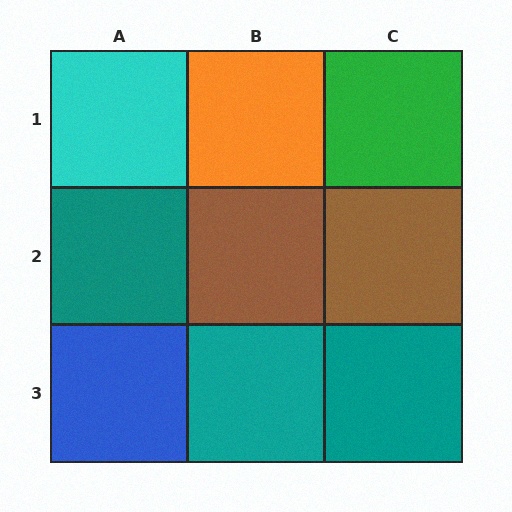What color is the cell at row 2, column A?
Teal.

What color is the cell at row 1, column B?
Orange.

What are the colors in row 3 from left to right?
Blue, teal, teal.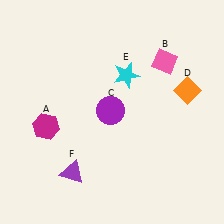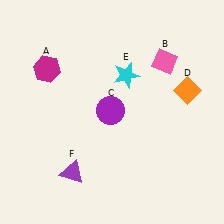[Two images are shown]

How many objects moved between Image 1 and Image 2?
1 object moved between the two images.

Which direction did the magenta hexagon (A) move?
The magenta hexagon (A) moved up.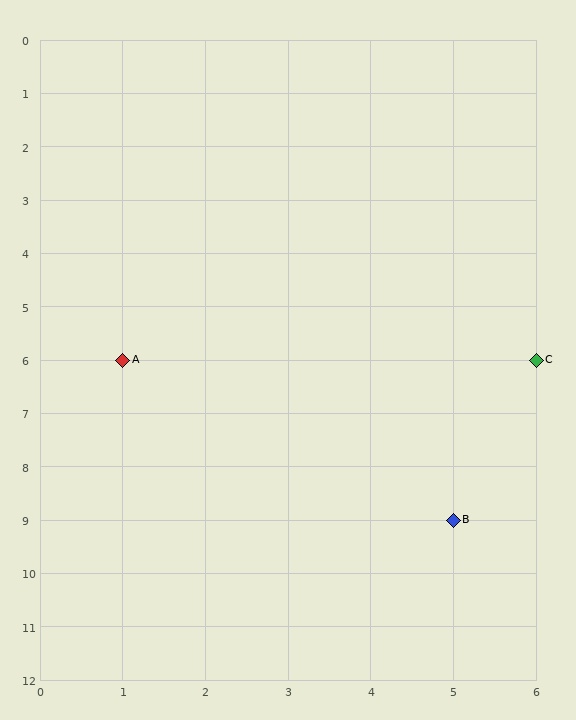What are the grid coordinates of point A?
Point A is at grid coordinates (1, 6).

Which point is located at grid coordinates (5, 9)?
Point B is at (5, 9).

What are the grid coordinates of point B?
Point B is at grid coordinates (5, 9).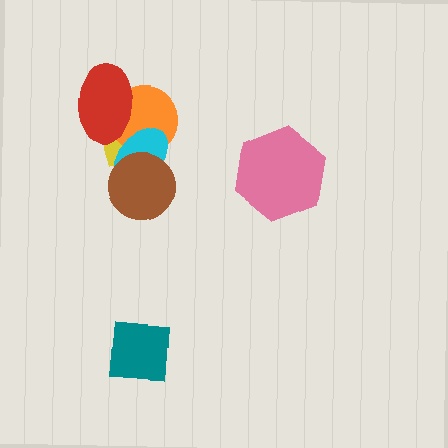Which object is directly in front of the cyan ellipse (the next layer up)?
The brown circle is directly in front of the cyan ellipse.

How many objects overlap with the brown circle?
2 objects overlap with the brown circle.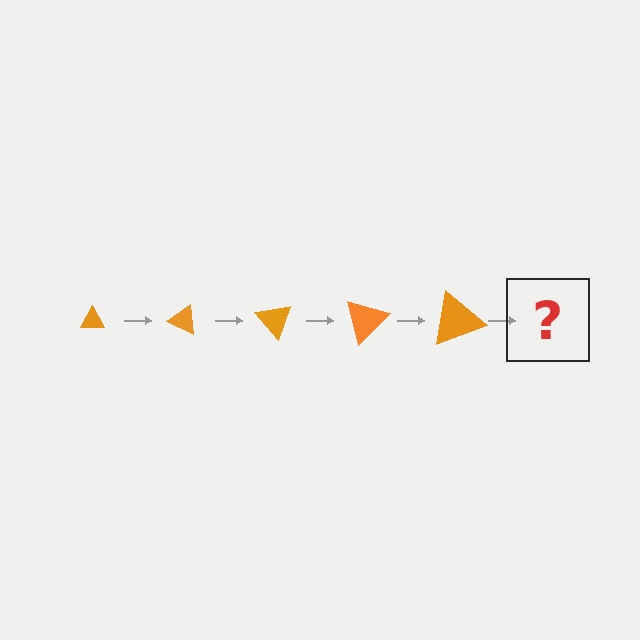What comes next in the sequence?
The next element should be a triangle, larger than the previous one and rotated 125 degrees from the start.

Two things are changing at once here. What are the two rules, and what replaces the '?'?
The two rules are that the triangle grows larger each step and it rotates 25 degrees each step. The '?' should be a triangle, larger than the previous one and rotated 125 degrees from the start.